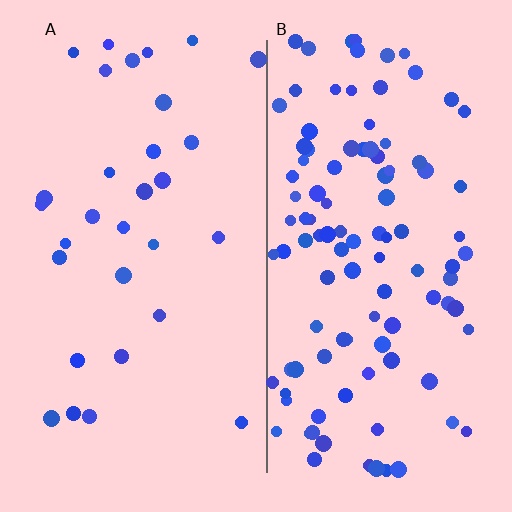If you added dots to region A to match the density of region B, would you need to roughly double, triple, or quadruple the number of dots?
Approximately quadruple.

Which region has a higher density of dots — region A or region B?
B (the right).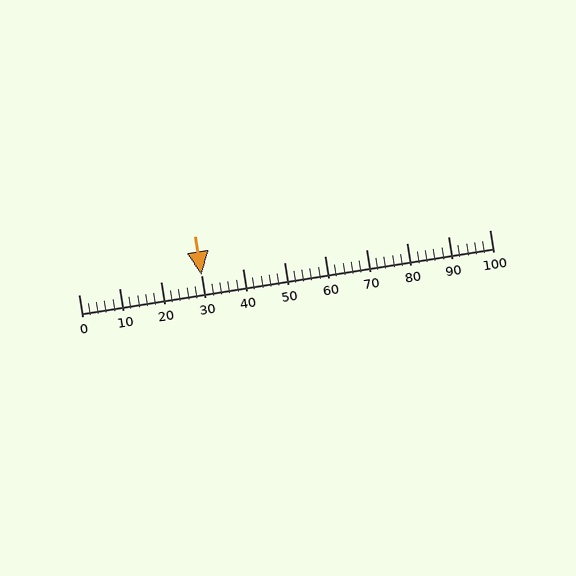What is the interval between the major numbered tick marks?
The major tick marks are spaced 10 units apart.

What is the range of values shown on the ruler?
The ruler shows values from 0 to 100.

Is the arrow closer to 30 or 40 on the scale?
The arrow is closer to 30.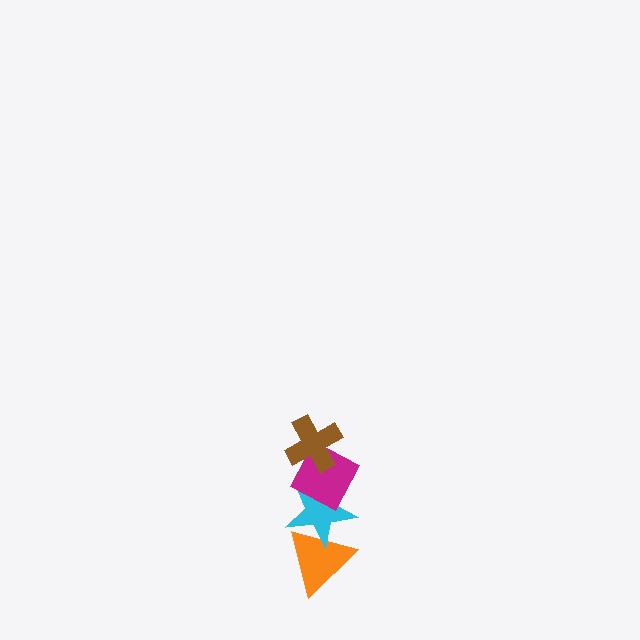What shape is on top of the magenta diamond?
The brown cross is on top of the magenta diamond.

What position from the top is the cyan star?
The cyan star is 3rd from the top.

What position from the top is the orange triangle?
The orange triangle is 4th from the top.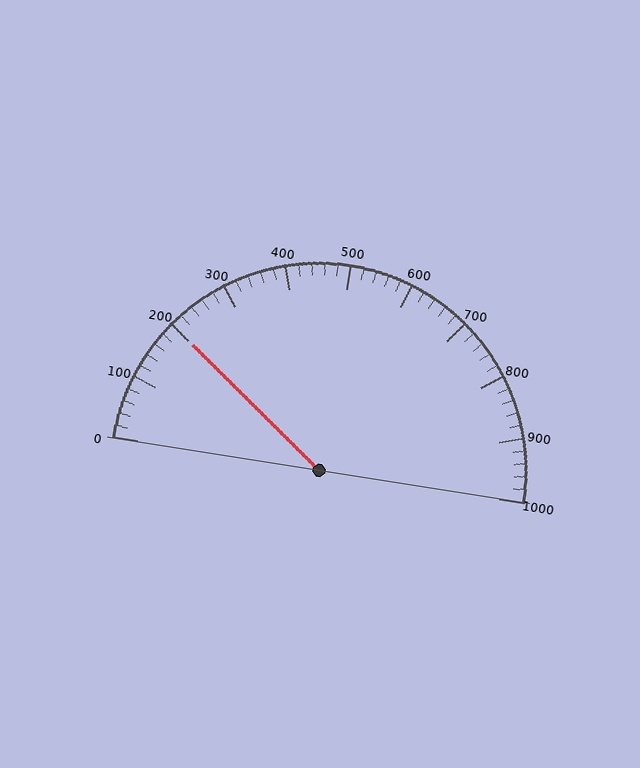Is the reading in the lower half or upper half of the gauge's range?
The reading is in the lower half of the range (0 to 1000).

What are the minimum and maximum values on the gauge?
The gauge ranges from 0 to 1000.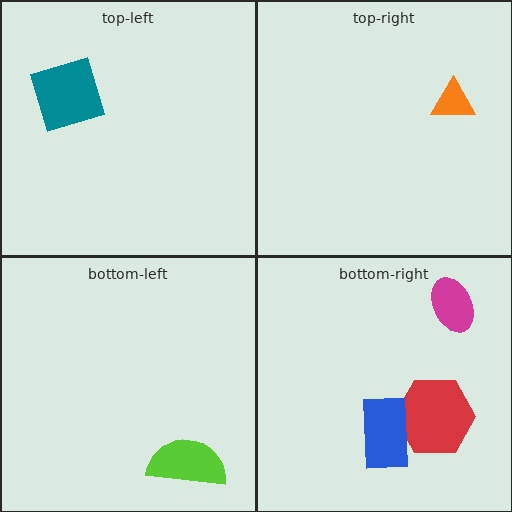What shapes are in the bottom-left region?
The lime semicircle.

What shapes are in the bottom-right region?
The red hexagon, the blue rectangle, the magenta ellipse.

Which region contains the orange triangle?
The top-right region.